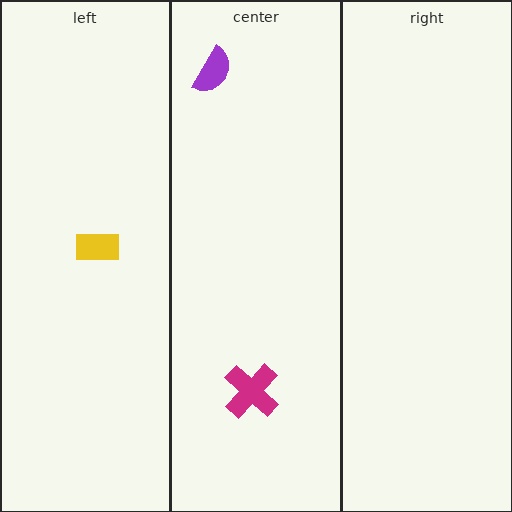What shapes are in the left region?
The yellow rectangle.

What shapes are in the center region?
The purple semicircle, the magenta cross.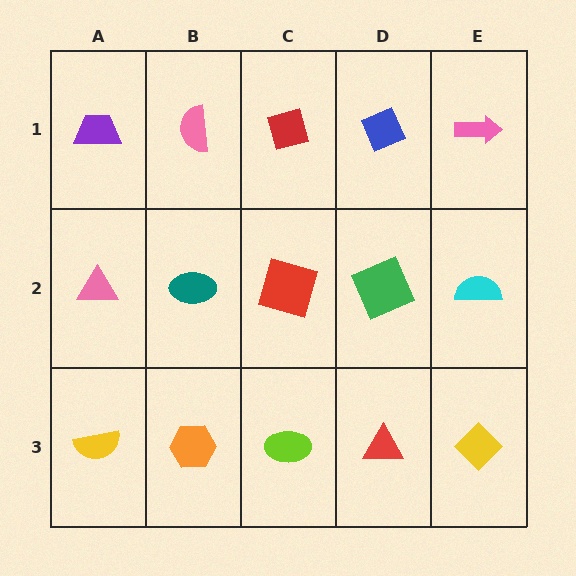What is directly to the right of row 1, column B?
A red diamond.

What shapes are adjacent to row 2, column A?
A purple trapezoid (row 1, column A), a yellow semicircle (row 3, column A), a teal ellipse (row 2, column B).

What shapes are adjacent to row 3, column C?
A red square (row 2, column C), an orange hexagon (row 3, column B), a red triangle (row 3, column D).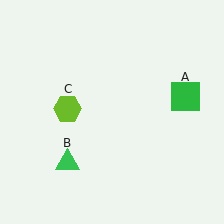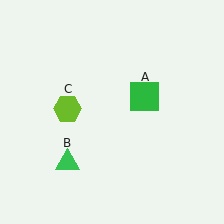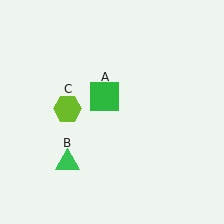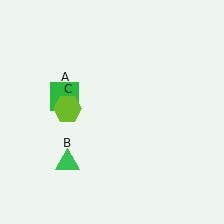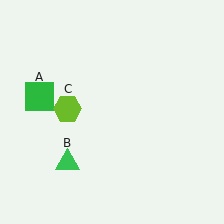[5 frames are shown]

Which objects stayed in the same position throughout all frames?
Green triangle (object B) and lime hexagon (object C) remained stationary.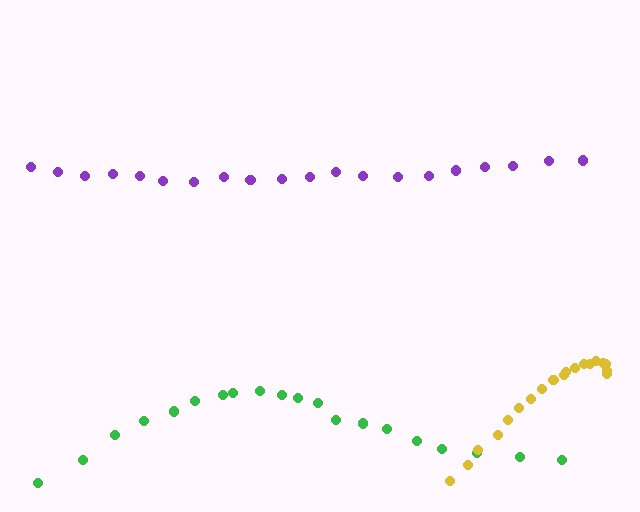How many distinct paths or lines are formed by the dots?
There are 3 distinct paths.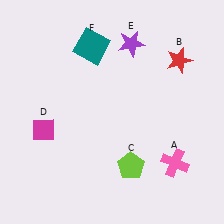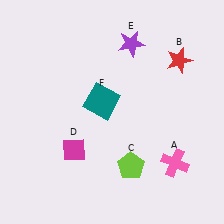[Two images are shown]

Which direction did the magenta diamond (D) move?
The magenta diamond (D) moved right.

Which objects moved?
The objects that moved are: the magenta diamond (D), the teal square (F).